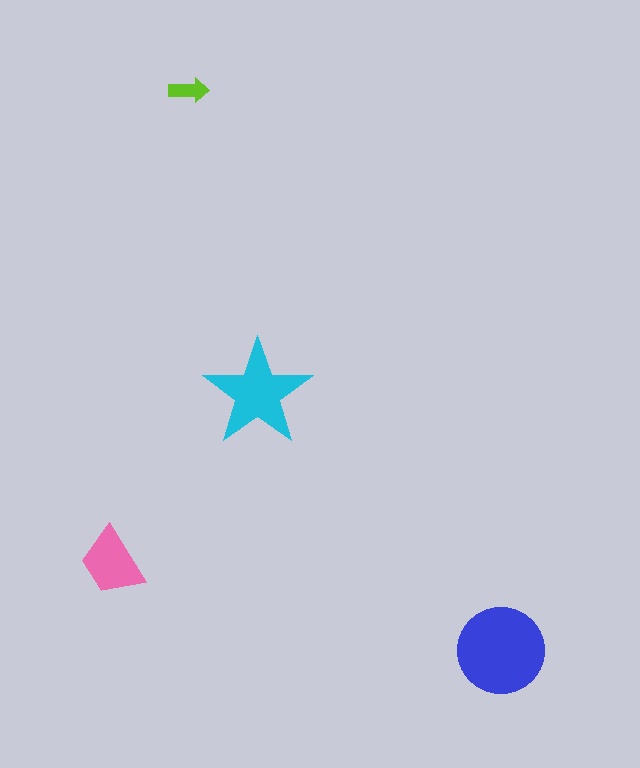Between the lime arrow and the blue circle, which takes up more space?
The blue circle.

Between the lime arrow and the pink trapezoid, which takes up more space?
The pink trapezoid.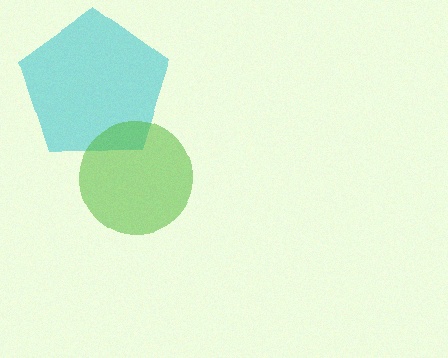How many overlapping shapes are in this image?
There are 2 overlapping shapes in the image.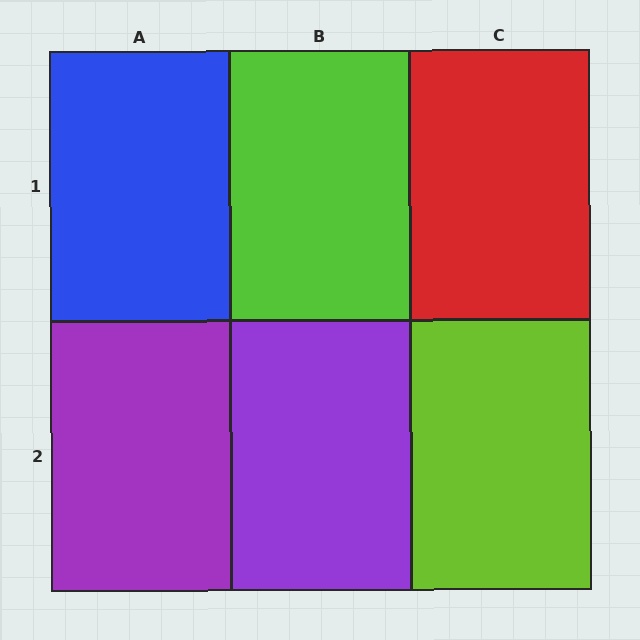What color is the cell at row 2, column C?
Lime.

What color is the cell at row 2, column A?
Purple.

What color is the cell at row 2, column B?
Purple.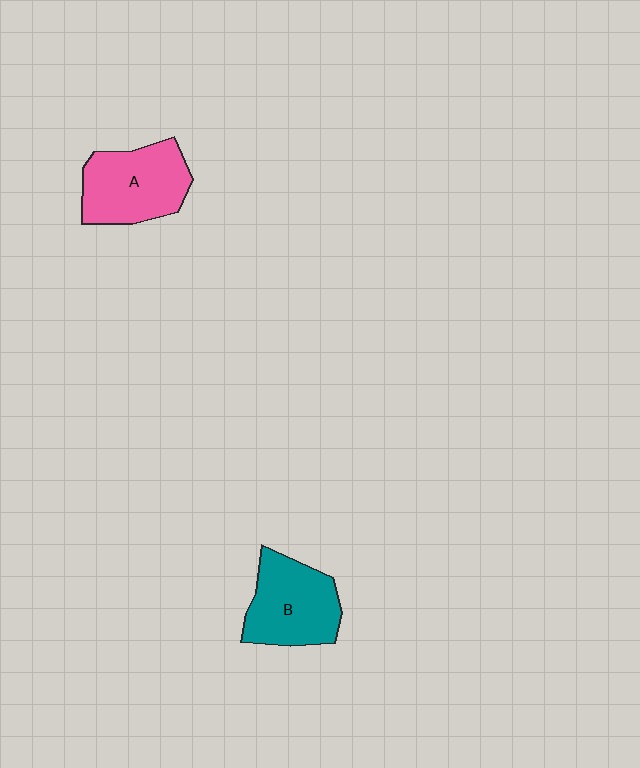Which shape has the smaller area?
Shape B (teal).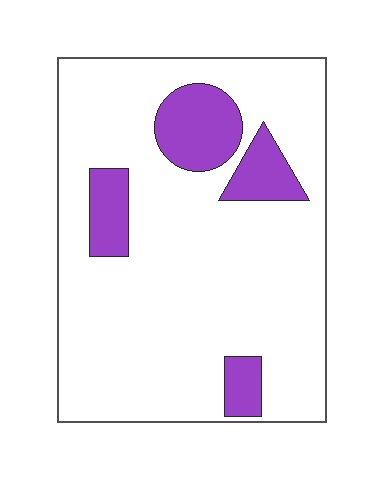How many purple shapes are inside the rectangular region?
4.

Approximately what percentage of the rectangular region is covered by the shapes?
Approximately 15%.